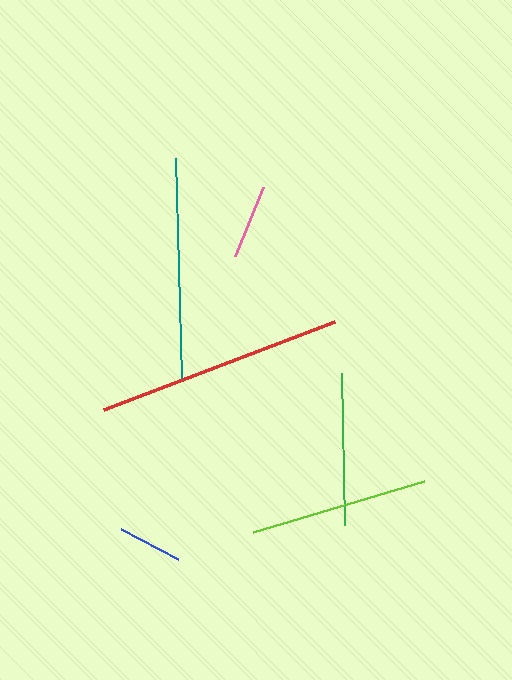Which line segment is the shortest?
The blue line is the shortest at approximately 64 pixels.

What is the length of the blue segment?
The blue segment is approximately 64 pixels long.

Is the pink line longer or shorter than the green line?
The green line is longer than the pink line.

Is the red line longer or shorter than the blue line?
The red line is longer than the blue line.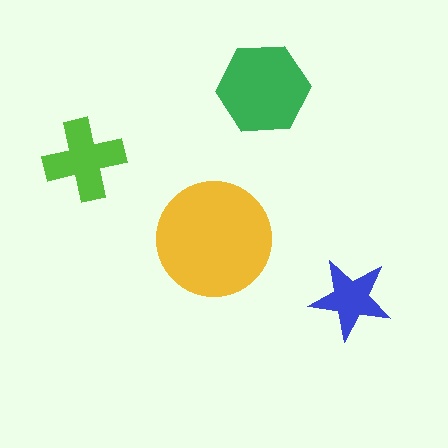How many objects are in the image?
There are 4 objects in the image.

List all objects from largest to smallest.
The yellow circle, the green hexagon, the lime cross, the blue star.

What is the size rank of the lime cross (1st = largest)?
3rd.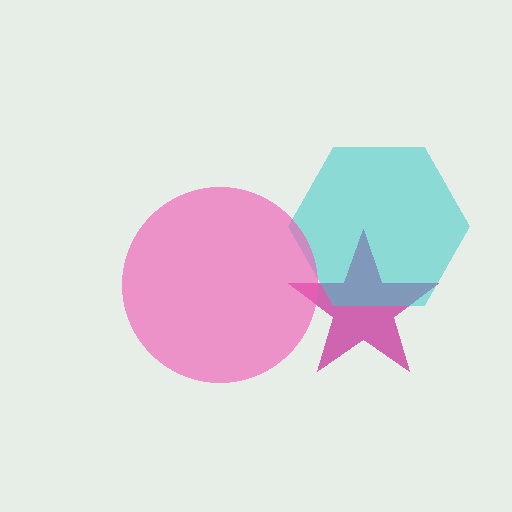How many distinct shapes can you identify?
There are 3 distinct shapes: a magenta star, a cyan hexagon, a pink circle.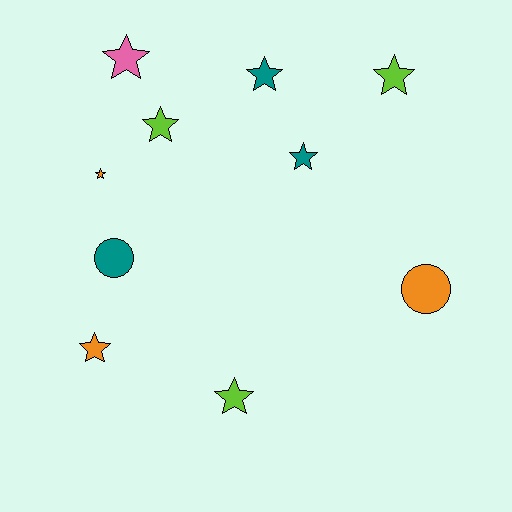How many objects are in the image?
There are 10 objects.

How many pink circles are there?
There are no pink circles.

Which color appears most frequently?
Teal, with 3 objects.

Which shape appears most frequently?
Star, with 8 objects.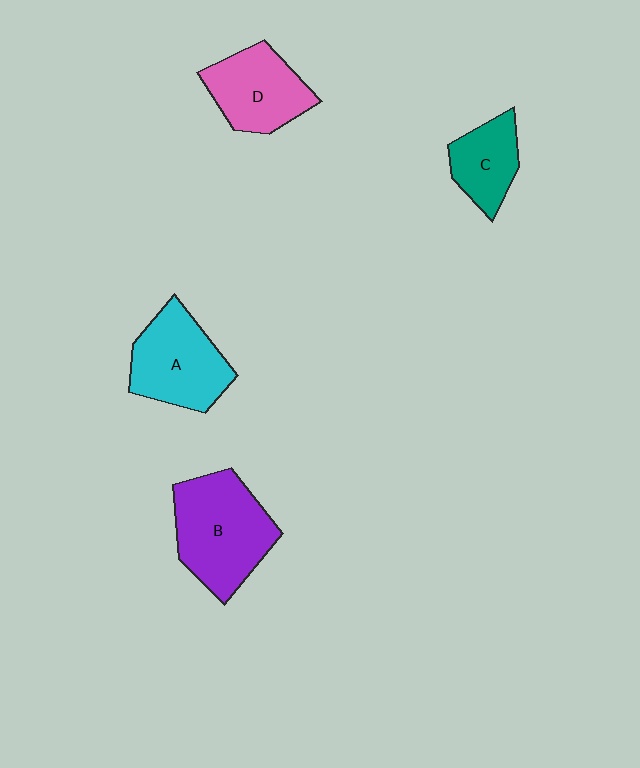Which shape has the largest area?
Shape B (purple).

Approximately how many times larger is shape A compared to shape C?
Approximately 1.6 times.